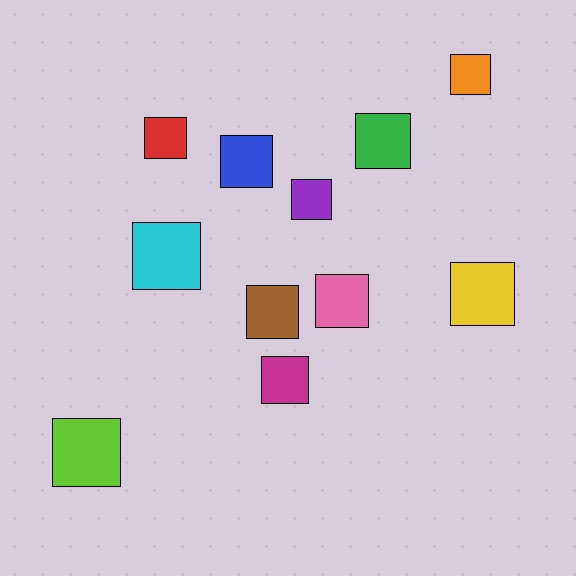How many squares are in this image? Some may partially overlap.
There are 11 squares.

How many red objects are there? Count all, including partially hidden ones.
There is 1 red object.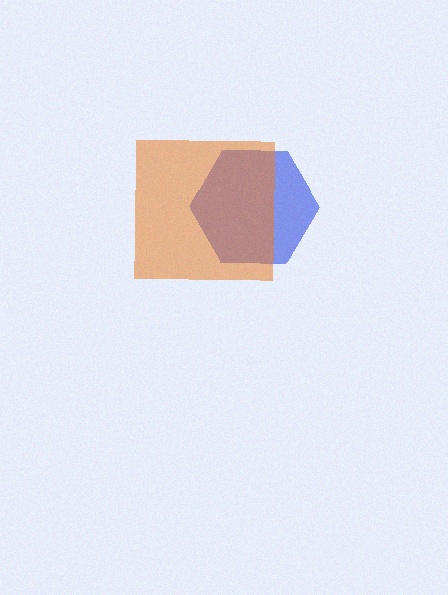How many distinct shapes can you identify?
There are 2 distinct shapes: a blue hexagon, an orange square.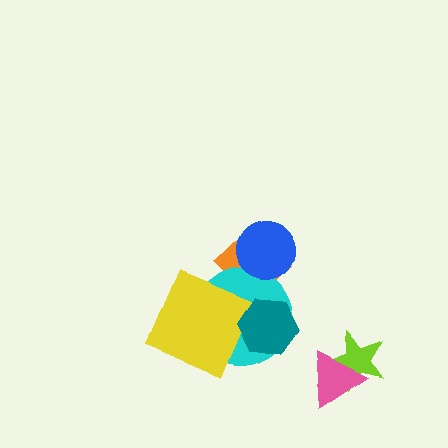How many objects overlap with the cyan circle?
4 objects overlap with the cyan circle.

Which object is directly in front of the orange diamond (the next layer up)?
The cyan circle is directly in front of the orange diamond.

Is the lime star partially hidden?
Yes, it is partially covered by another shape.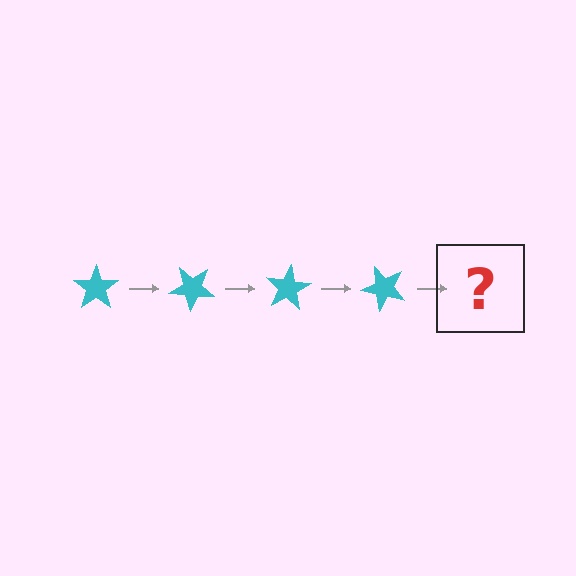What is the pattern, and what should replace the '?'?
The pattern is that the star rotates 40 degrees each step. The '?' should be a cyan star rotated 160 degrees.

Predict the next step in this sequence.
The next step is a cyan star rotated 160 degrees.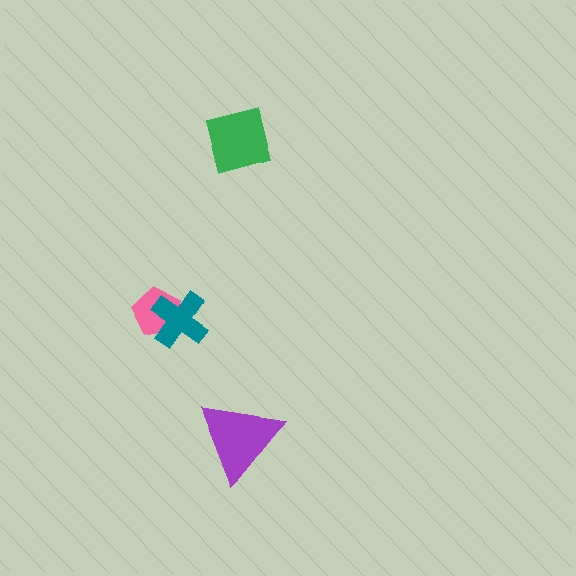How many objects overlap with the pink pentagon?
1 object overlaps with the pink pentagon.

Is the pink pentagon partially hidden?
Yes, it is partially covered by another shape.